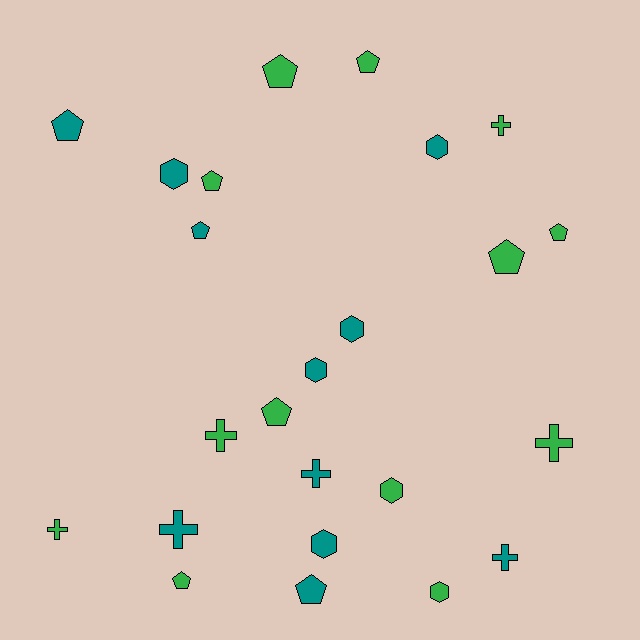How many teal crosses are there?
There are 3 teal crosses.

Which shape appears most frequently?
Pentagon, with 10 objects.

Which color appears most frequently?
Green, with 13 objects.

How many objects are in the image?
There are 24 objects.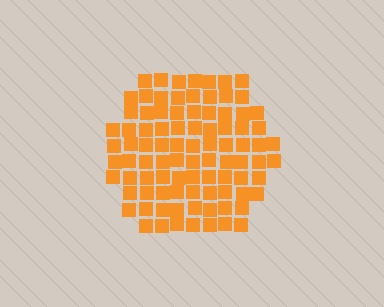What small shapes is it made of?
It is made of small squares.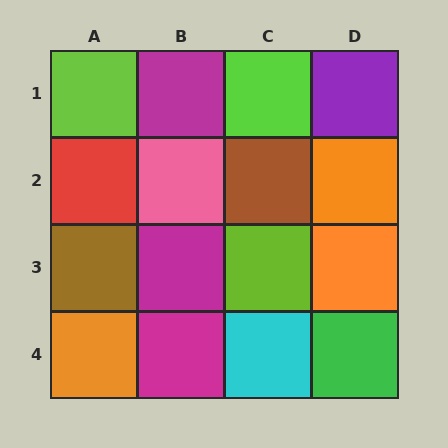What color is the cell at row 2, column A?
Red.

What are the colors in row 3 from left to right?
Brown, magenta, lime, orange.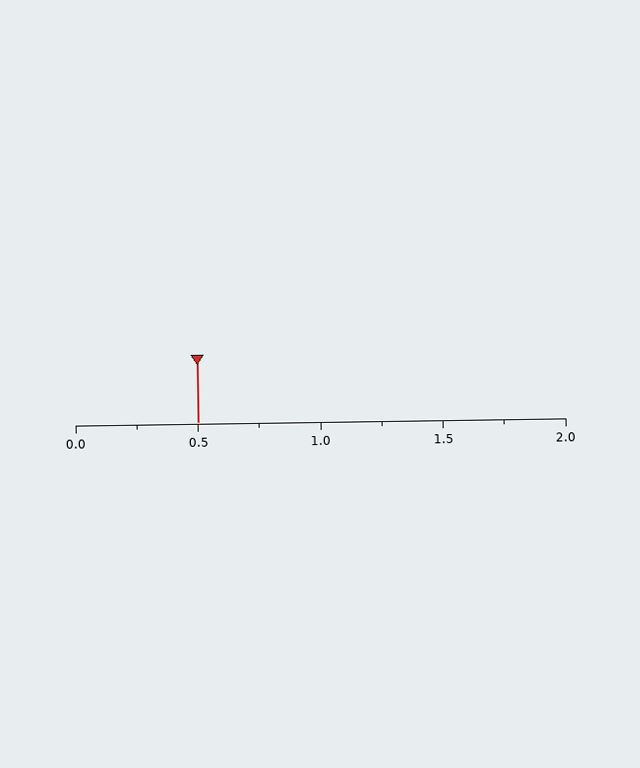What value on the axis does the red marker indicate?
The marker indicates approximately 0.5.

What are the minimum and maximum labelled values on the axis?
The axis runs from 0.0 to 2.0.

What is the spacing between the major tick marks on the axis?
The major ticks are spaced 0.5 apart.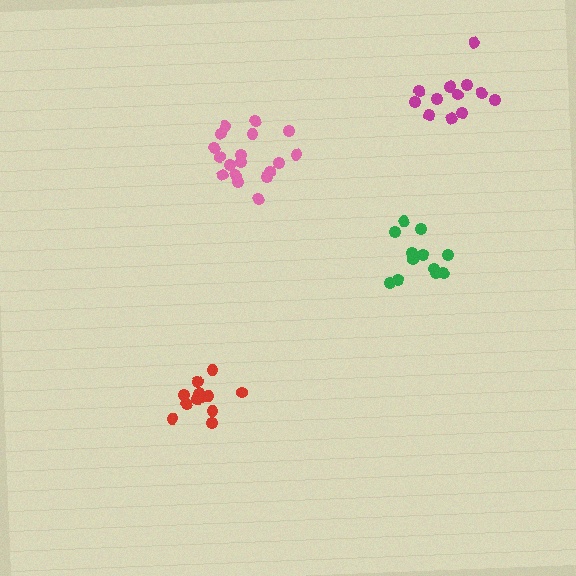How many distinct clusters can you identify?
There are 4 distinct clusters.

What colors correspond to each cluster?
The clusters are colored: pink, green, magenta, red.